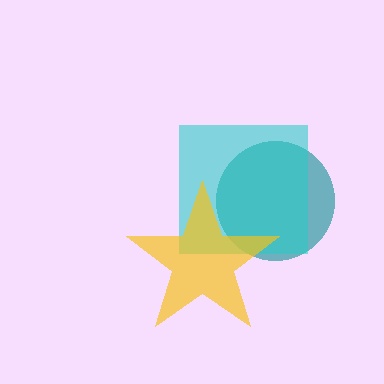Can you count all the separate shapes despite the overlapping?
Yes, there are 3 separate shapes.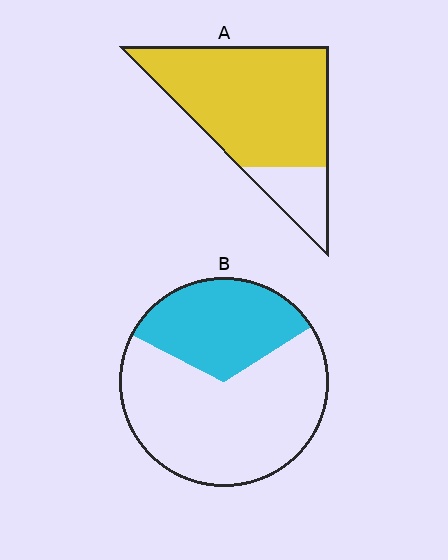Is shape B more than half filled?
No.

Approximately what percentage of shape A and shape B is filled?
A is approximately 80% and B is approximately 35%.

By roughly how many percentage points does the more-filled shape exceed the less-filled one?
By roughly 50 percentage points (A over B).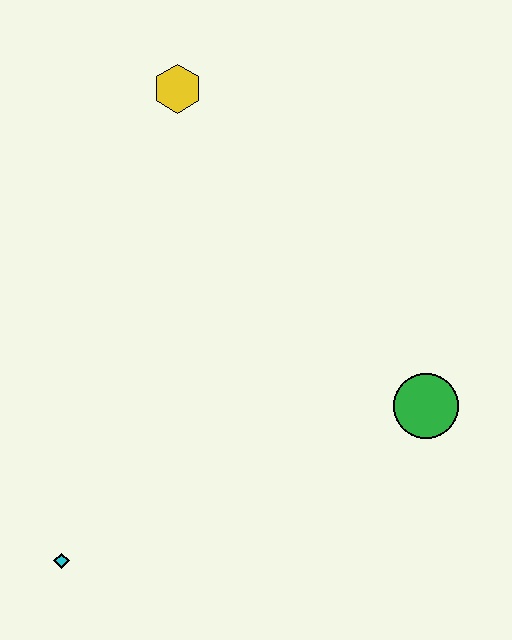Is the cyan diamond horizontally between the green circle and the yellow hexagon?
No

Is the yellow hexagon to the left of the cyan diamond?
No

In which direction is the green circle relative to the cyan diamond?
The green circle is to the right of the cyan diamond.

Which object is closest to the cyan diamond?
The green circle is closest to the cyan diamond.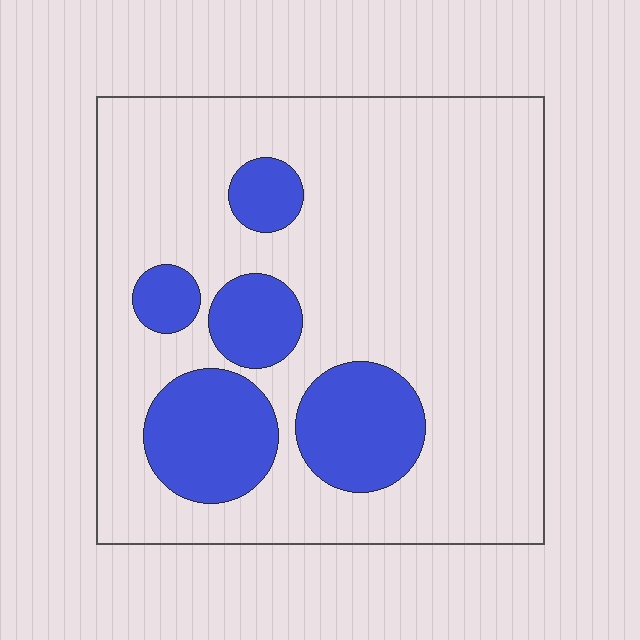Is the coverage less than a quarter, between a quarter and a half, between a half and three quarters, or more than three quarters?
Less than a quarter.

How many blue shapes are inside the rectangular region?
5.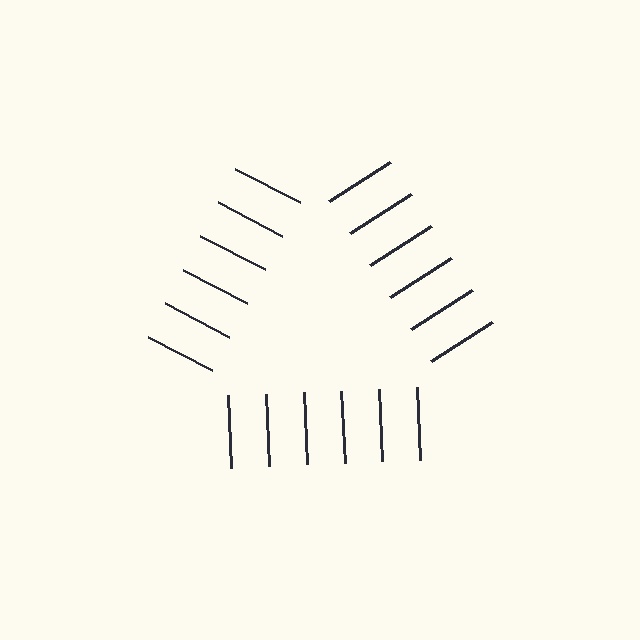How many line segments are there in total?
18 — 6 along each of the 3 edges.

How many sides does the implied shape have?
3 sides — the line-ends trace a triangle.